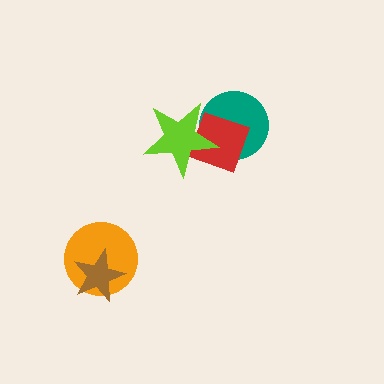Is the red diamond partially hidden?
Yes, it is partially covered by another shape.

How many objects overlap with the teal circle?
2 objects overlap with the teal circle.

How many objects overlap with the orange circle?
1 object overlaps with the orange circle.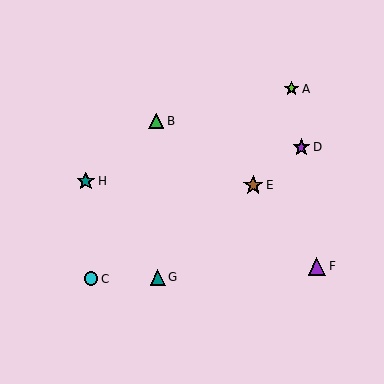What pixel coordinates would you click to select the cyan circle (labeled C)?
Click at (91, 279) to select the cyan circle C.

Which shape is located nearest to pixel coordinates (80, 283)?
The cyan circle (labeled C) at (91, 279) is nearest to that location.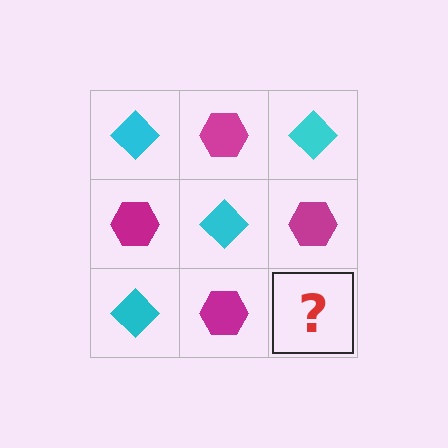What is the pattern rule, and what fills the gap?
The rule is that it alternates cyan diamond and magenta hexagon in a checkerboard pattern. The gap should be filled with a cyan diamond.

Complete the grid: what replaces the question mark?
The question mark should be replaced with a cyan diamond.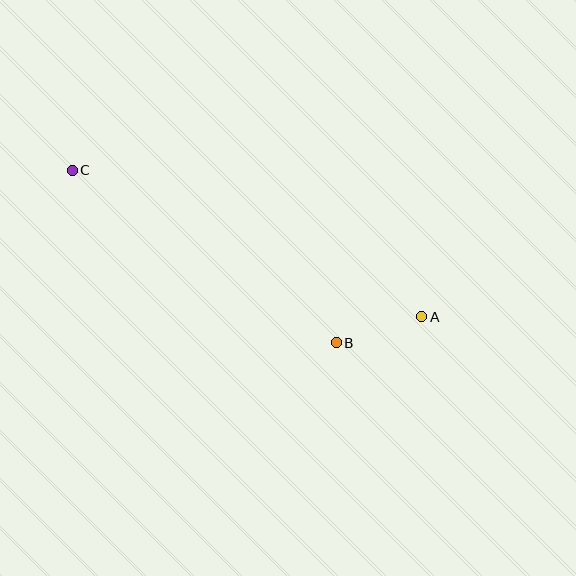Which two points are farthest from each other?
Points A and C are farthest from each other.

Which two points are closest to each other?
Points A and B are closest to each other.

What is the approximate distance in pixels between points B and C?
The distance between B and C is approximately 315 pixels.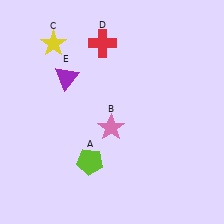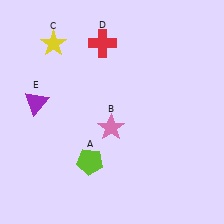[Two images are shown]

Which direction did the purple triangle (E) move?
The purple triangle (E) moved left.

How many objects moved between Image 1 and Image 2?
1 object moved between the two images.